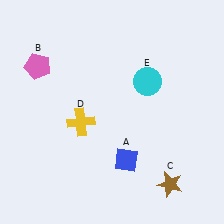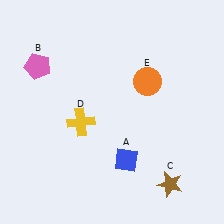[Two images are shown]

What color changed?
The circle (E) changed from cyan in Image 1 to orange in Image 2.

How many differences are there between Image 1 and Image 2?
There is 1 difference between the two images.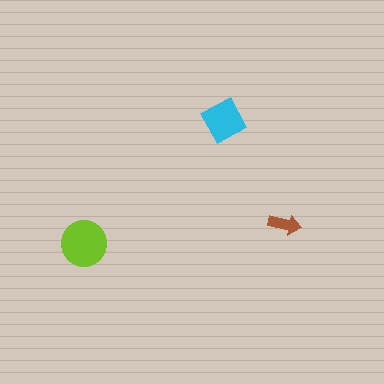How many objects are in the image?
There are 3 objects in the image.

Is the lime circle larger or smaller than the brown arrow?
Larger.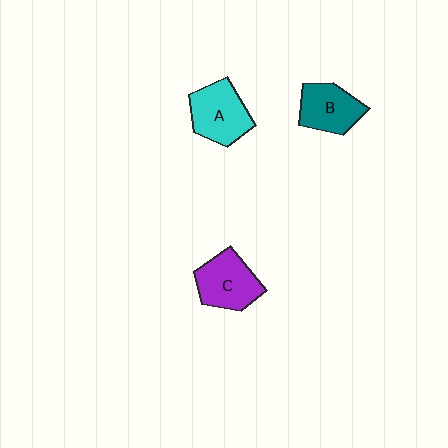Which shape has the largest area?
Shape A (cyan).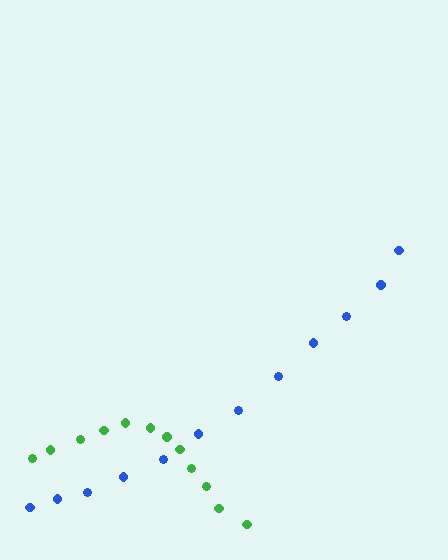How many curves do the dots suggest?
There are 2 distinct paths.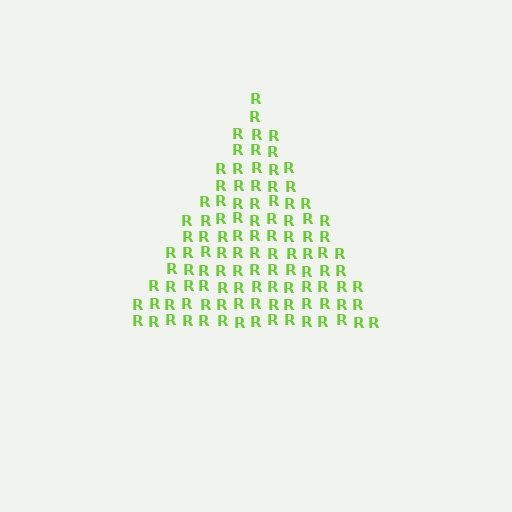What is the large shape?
The large shape is a triangle.